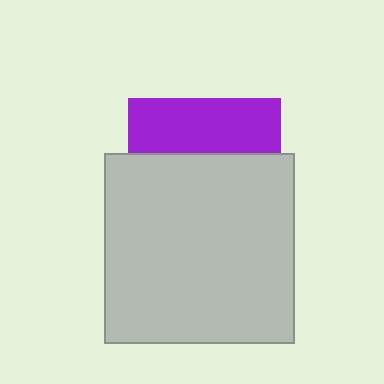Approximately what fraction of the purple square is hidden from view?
Roughly 64% of the purple square is hidden behind the light gray square.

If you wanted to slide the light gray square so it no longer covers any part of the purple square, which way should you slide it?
Slide it down — that is the most direct way to separate the two shapes.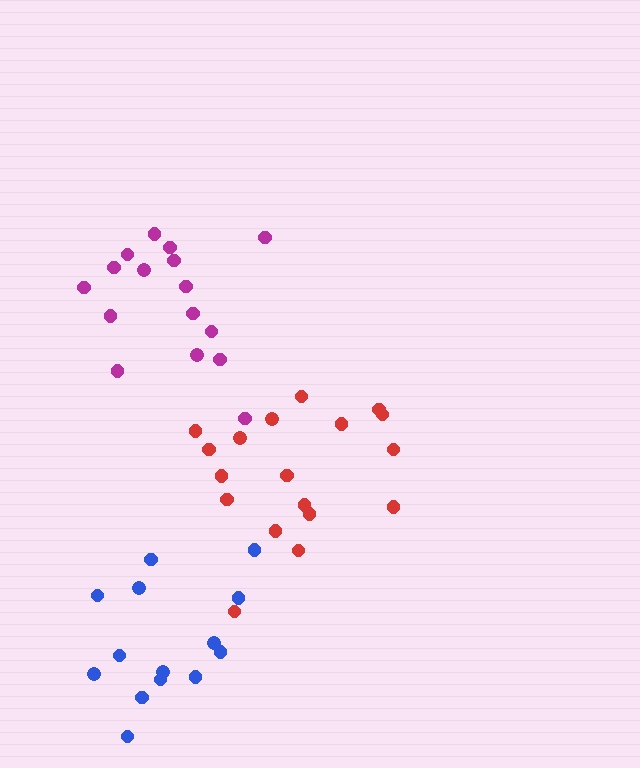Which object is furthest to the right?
The red cluster is rightmost.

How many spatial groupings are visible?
There are 3 spatial groupings.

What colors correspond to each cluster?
The clusters are colored: red, blue, magenta.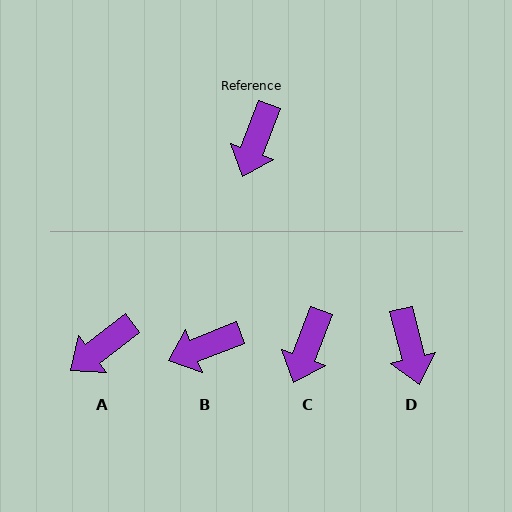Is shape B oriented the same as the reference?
No, it is off by about 48 degrees.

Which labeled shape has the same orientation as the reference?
C.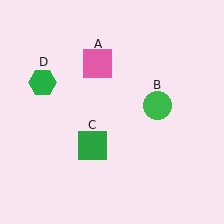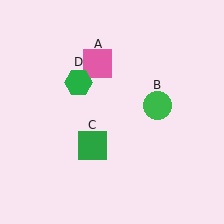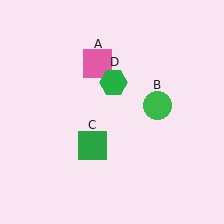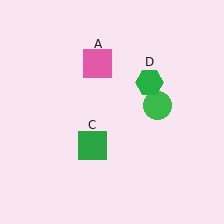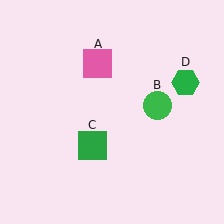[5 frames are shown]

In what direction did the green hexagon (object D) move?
The green hexagon (object D) moved right.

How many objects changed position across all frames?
1 object changed position: green hexagon (object D).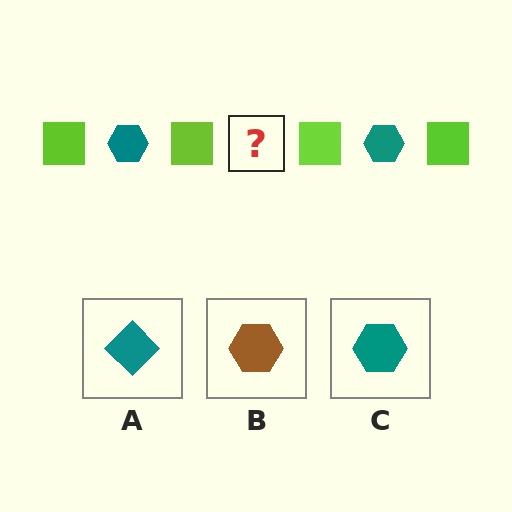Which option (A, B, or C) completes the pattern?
C.